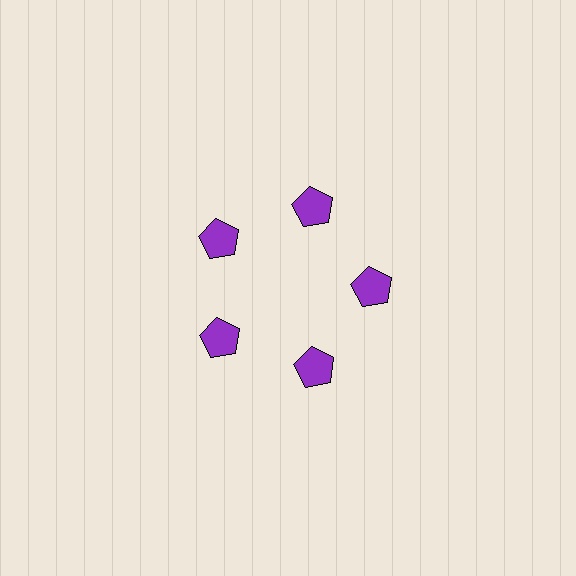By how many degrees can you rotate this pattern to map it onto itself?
The pattern maps onto itself every 72 degrees of rotation.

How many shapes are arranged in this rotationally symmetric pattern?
There are 5 shapes, arranged in 5 groups of 1.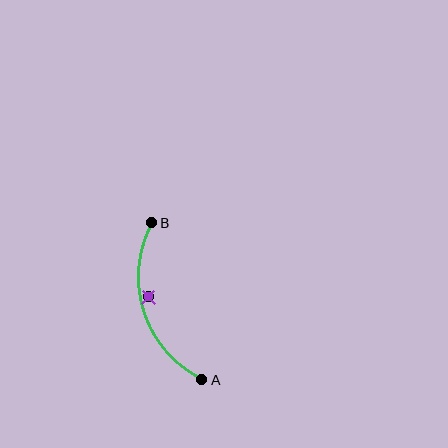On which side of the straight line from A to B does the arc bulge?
The arc bulges to the left of the straight line connecting A and B.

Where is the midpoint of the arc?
The arc midpoint is the point on the curve farthest from the straight line joining A and B. It sits to the left of that line.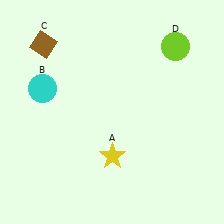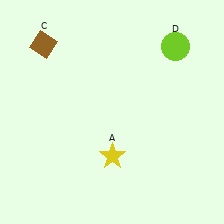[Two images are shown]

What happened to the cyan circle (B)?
The cyan circle (B) was removed in Image 2. It was in the top-left area of Image 1.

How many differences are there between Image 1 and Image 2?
There is 1 difference between the two images.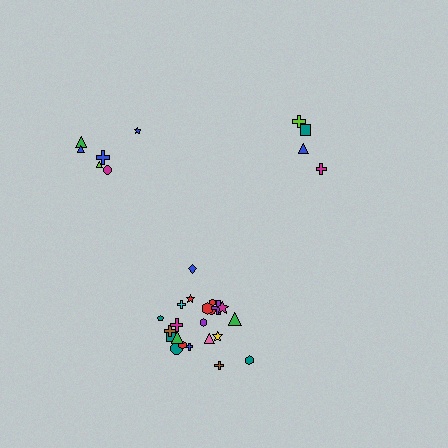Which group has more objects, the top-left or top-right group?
The top-left group.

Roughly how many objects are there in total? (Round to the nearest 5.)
Roughly 30 objects in total.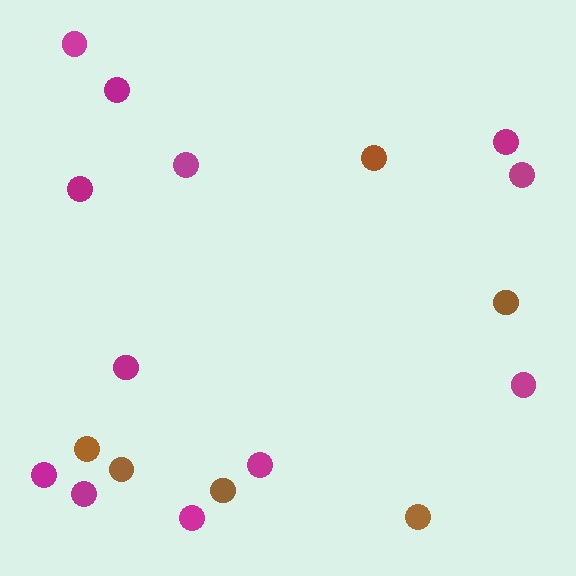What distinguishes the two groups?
There are 2 groups: one group of brown circles (6) and one group of magenta circles (12).